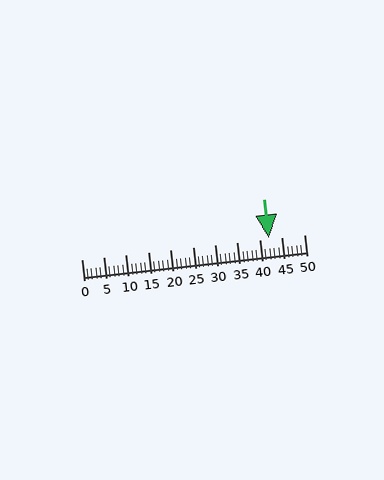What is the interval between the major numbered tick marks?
The major tick marks are spaced 5 units apart.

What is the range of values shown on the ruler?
The ruler shows values from 0 to 50.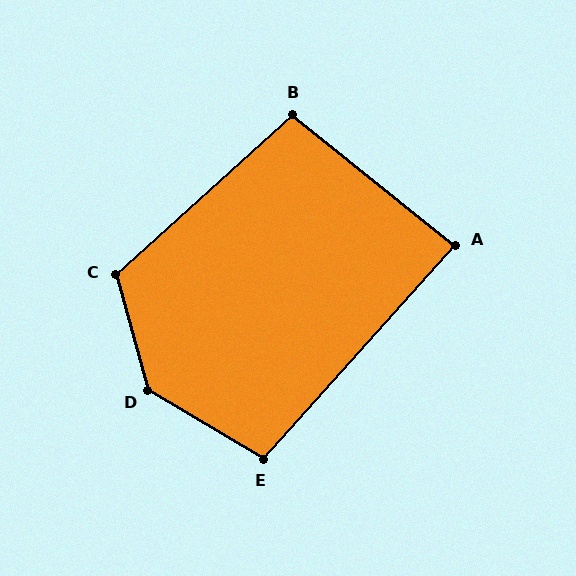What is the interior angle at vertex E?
Approximately 101 degrees (obtuse).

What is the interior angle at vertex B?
Approximately 99 degrees (obtuse).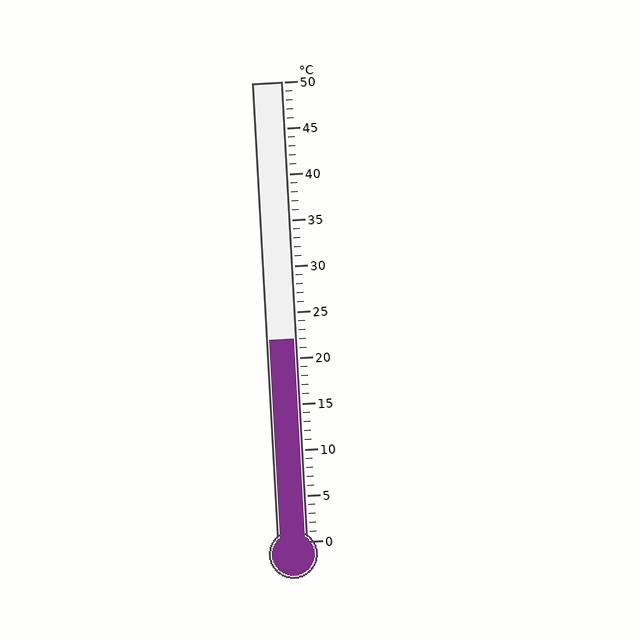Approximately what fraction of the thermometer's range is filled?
The thermometer is filled to approximately 45% of its range.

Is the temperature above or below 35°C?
The temperature is below 35°C.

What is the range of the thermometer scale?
The thermometer scale ranges from 0°C to 50°C.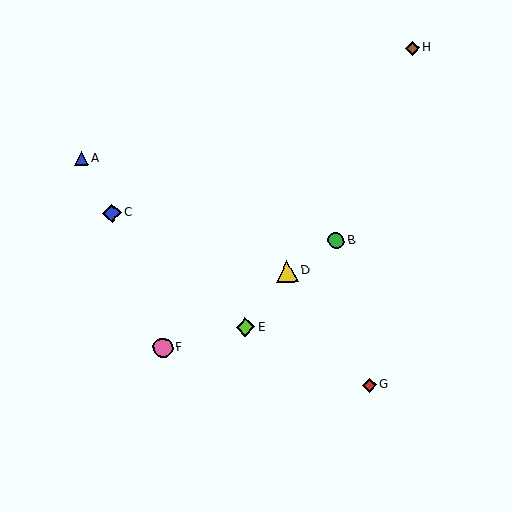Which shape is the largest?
The yellow triangle (labeled D) is the largest.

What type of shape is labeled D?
Shape D is a yellow triangle.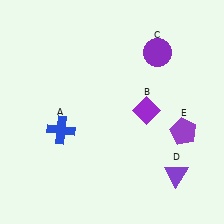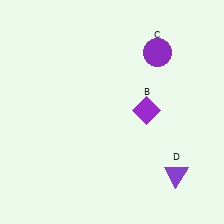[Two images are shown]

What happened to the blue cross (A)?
The blue cross (A) was removed in Image 2. It was in the bottom-left area of Image 1.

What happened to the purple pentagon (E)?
The purple pentagon (E) was removed in Image 2. It was in the bottom-right area of Image 1.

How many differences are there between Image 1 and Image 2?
There are 2 differences between the two images.